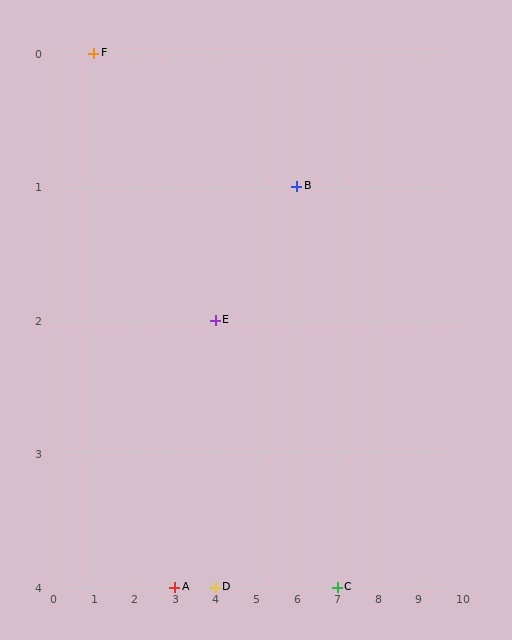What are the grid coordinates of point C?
Point C is at grid coordinates (7, 4).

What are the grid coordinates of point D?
Point D is at grid coordinates (4, 4).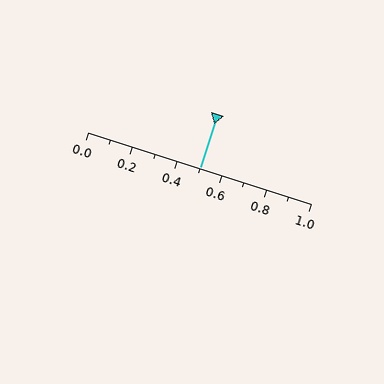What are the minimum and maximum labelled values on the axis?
The axis runs from 0.0 to 1.0.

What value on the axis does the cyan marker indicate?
The marker indicates approximately 0.5.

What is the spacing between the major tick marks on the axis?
The major ticks are spaced 0.2 apart.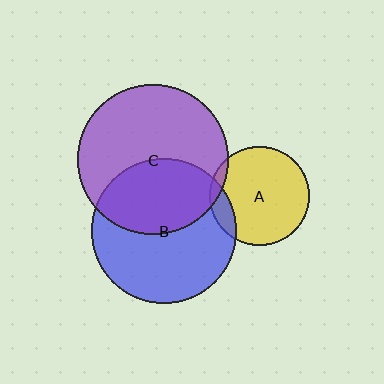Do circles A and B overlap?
Yes.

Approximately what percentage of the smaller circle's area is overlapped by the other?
Approximately 10%.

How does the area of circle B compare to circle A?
Approximately 2.1 times.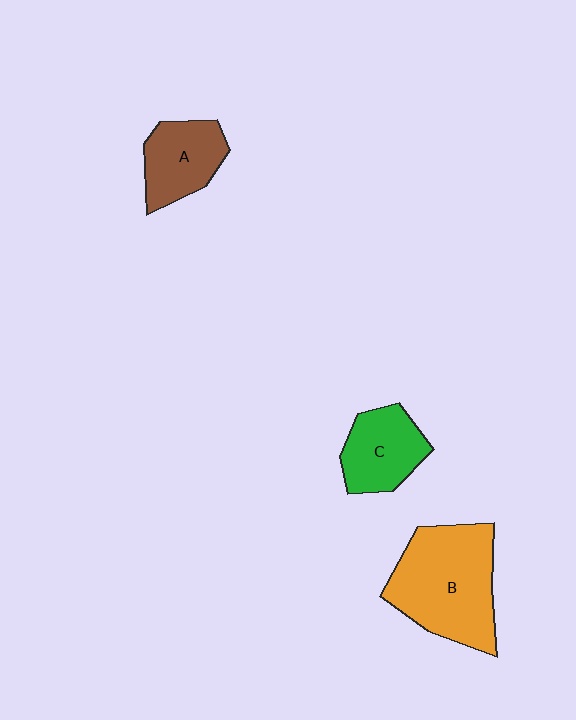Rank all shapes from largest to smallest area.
From largest to smallest: B (orange), C (green), A (brown).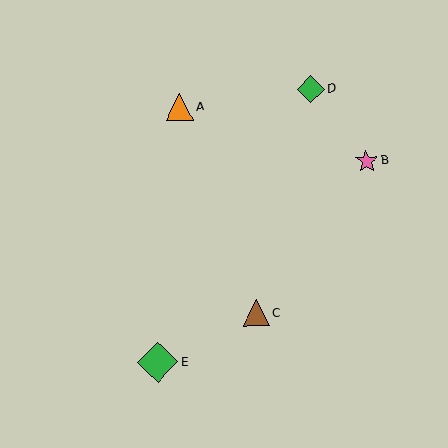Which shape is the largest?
The green diamond (labeled E) is the largest.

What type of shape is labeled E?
Shape E is a green diamond.